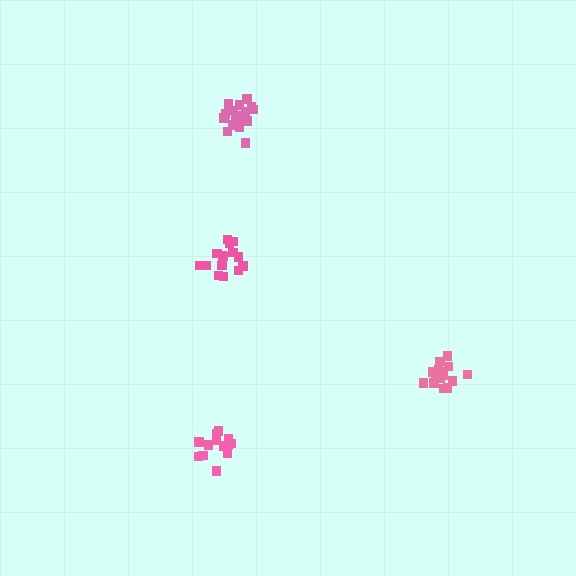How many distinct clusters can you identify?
There are 4 distinct clusters.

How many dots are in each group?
Group 1: 18 dots, Group 2: 15 dots, Group 3: 13 dots, Group 4: 17 dots (63 total).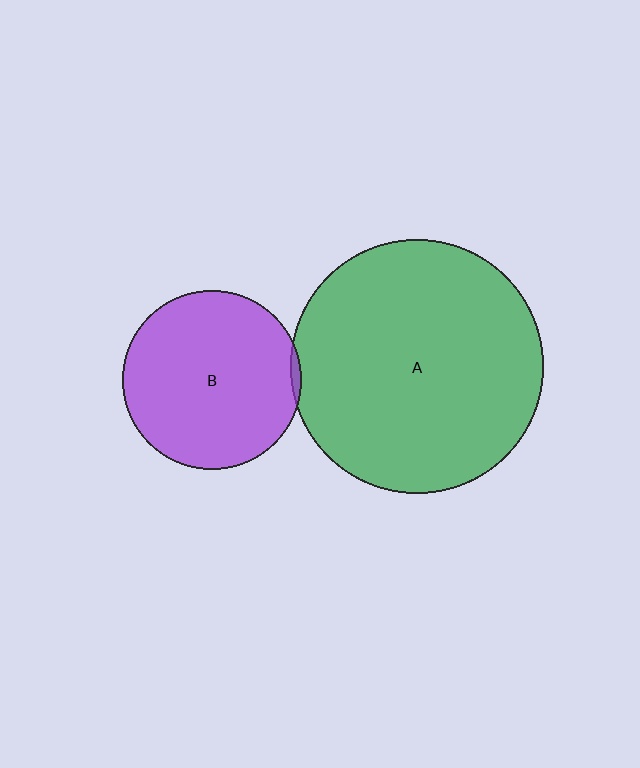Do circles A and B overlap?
Yes.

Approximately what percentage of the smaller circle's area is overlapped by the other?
Approximately 5%.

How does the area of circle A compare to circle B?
Approximately 2.0 times.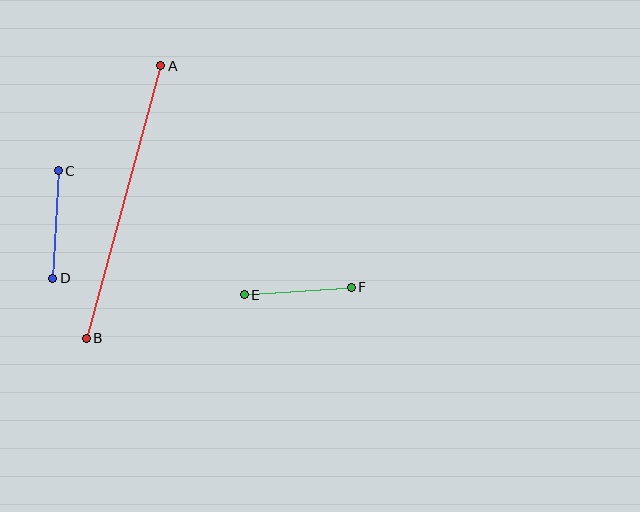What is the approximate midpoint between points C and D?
The midpoint is at approximately (55, 224) pixels.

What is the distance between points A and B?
The distance is approximately 282 pixels.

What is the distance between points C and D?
The distance is approximately 108 pixels.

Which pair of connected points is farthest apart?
Points A and B are farthest apart.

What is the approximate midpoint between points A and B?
The midpoint is at approximately (124, 202) pixels.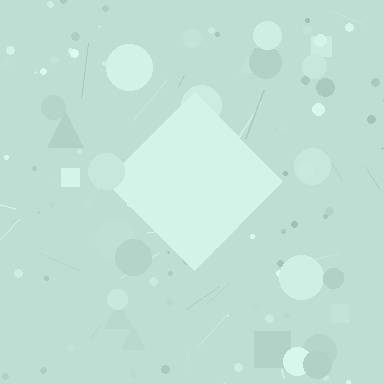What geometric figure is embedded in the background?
A diamond is embedded in the background.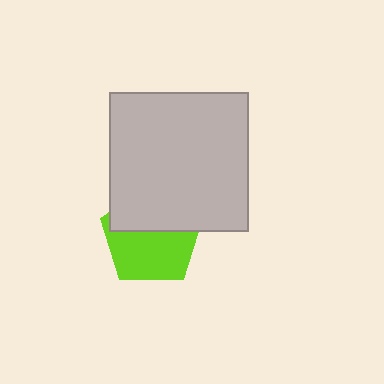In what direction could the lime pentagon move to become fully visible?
The lime pentagon could move down. That would shift it out from behind the light gray square entirely.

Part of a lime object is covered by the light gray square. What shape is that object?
It is a pentagon.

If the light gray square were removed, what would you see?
You would see the complete lime pentagon.